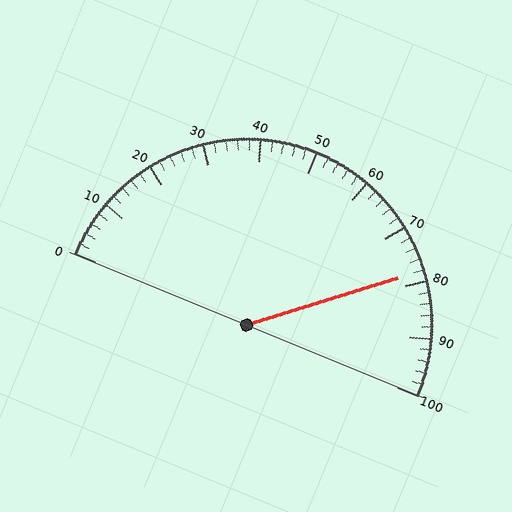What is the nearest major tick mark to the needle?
The nearest major tick mark is 80.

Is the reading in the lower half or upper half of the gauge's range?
The reading is in the upper half of the range (0 to 100).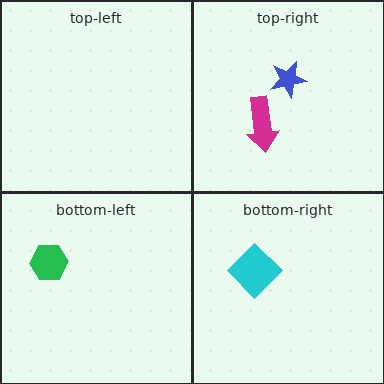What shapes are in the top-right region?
The blue star, the magenta arrow.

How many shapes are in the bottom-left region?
1.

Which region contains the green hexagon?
The bottom-left region.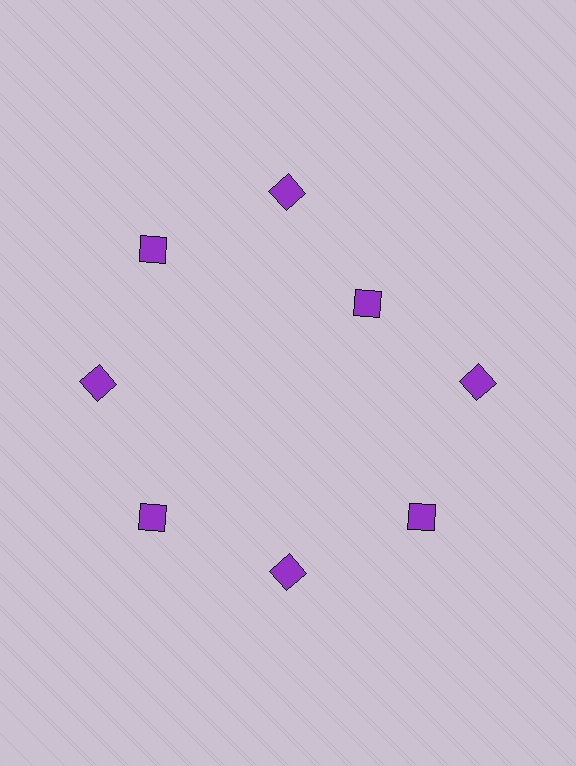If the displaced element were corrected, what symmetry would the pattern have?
It would have 8-fold rotational symmetry — the pattern would map onto itself every 45 degrees.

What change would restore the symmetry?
The symmetry would be restored by moving it outward, back onto the ring so that all 8 diamonds sit at equal angles and equal distance from the center.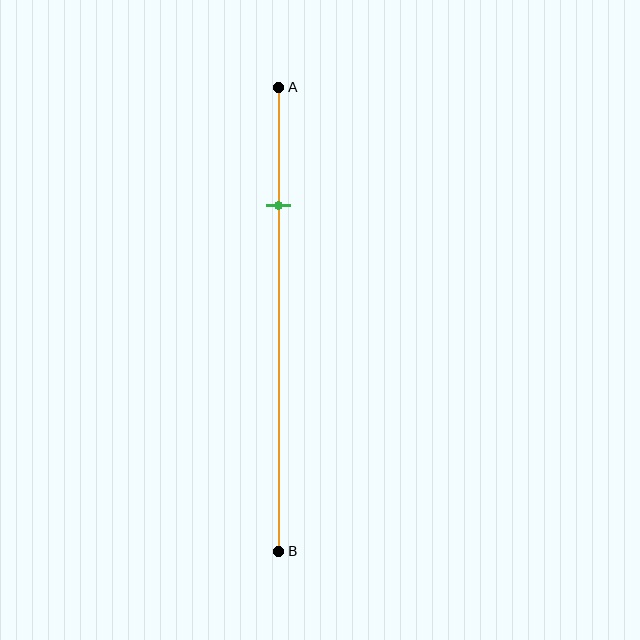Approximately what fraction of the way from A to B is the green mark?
The green mark is approximately 25% of the way from A to B.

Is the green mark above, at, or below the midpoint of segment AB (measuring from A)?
The green mark is above the midpoint of segment AB.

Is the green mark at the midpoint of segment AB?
No, the mark is at about 25% from A, not at the 50% midpoint.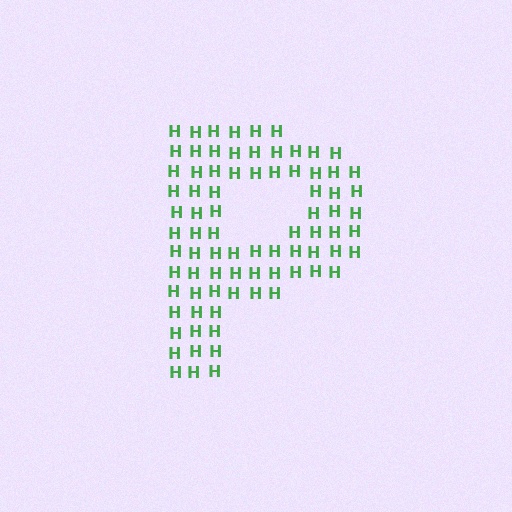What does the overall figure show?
The overall figure shows the letter P.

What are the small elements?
The small elements are letter H's.